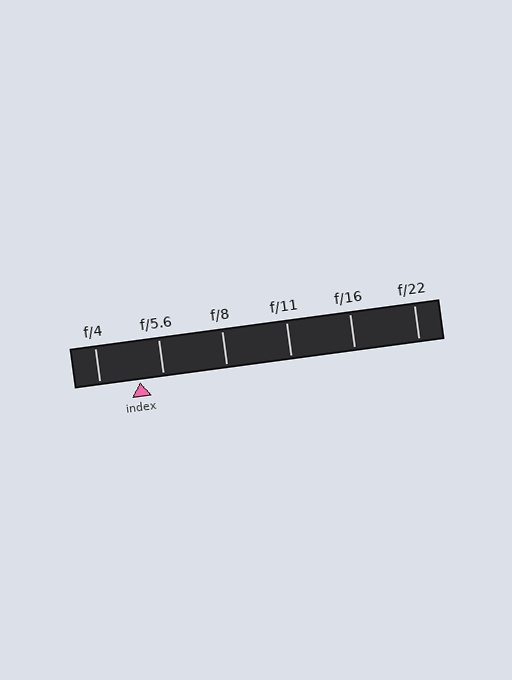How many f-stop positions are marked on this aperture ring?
There are 6 f-stop positions marked.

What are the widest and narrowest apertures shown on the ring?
The widest aperture shown is f/4 and the narrowest is f/22.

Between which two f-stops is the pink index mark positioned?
The index mark is between f/4 and f/5.6.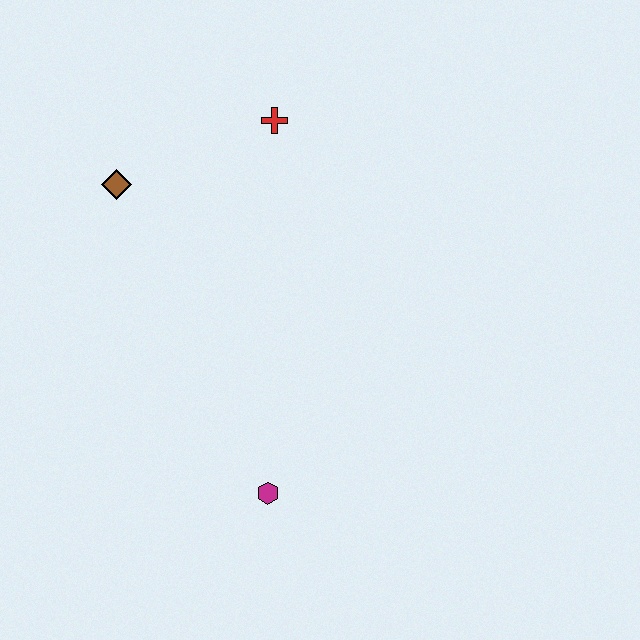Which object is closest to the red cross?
The brown diamond is closest to the red cross.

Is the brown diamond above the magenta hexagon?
Yes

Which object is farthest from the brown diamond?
The magenta hexagon is farthest from the brown diamond.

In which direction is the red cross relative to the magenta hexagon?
The red cross is above the magenta hexagon.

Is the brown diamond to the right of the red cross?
No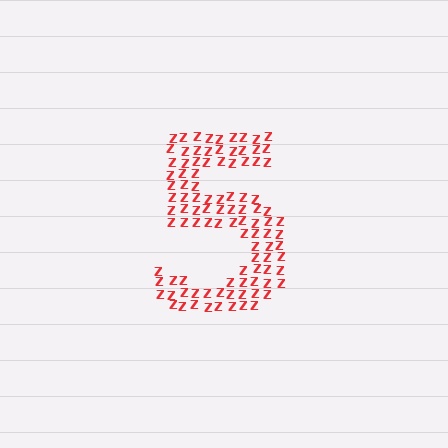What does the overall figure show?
The overall figure shows the digit 5.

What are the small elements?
The small elements are letter Z's.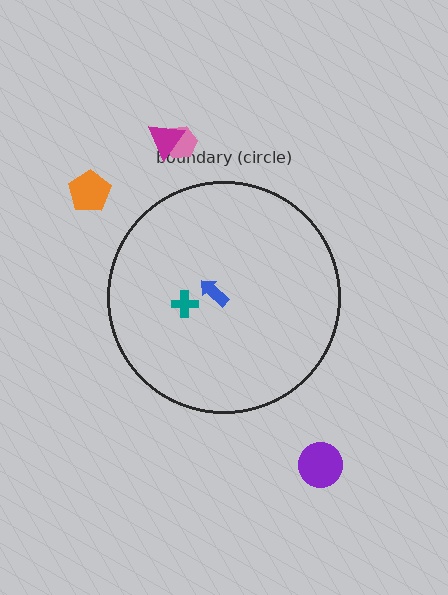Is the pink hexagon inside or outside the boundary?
Outside.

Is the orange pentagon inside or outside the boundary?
Outside.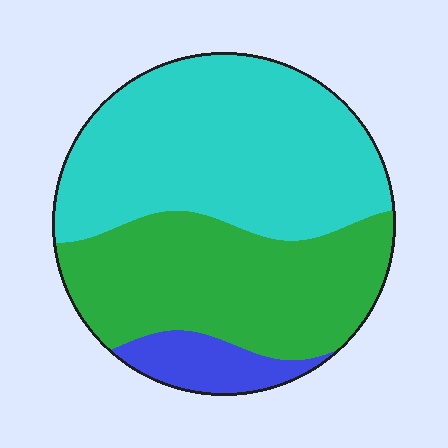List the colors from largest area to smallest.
From largest to smallest: cyan, green, blue.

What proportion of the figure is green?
Green takes up about two fifths (2/5) of the figure.